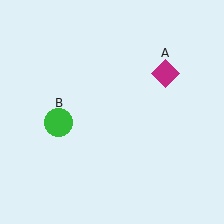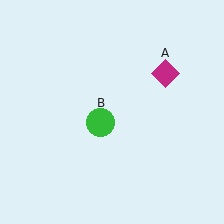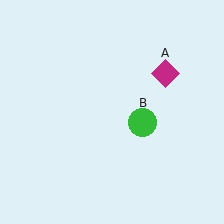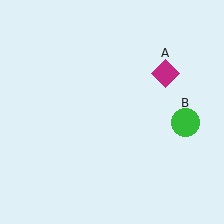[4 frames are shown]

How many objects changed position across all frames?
1 object changed position: green circle (object B).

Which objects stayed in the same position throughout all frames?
Magenta diamond (object A) remained stationary.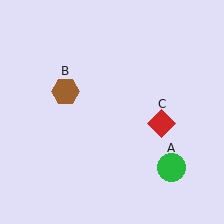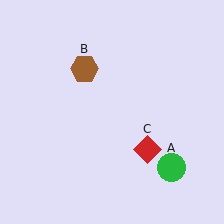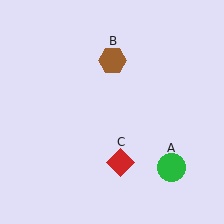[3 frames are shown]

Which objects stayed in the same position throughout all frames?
Green circle (object A) remained stationary.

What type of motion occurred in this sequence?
The brown hexagon (object B), red diamond (object C) rotated clockwise around the center of the scene.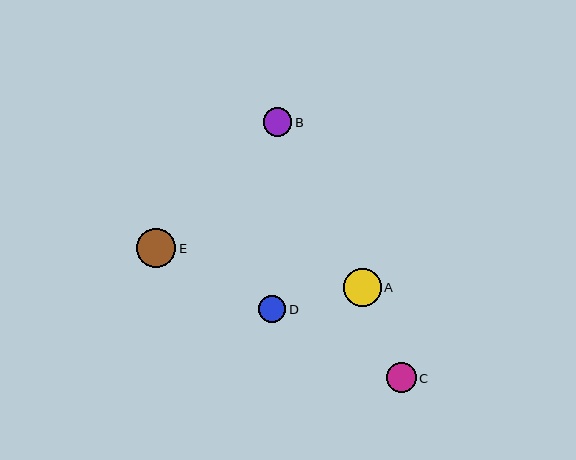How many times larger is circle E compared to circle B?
Circle E is approximately 1.4 times the size of circle B.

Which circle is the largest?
Circle E is the largest with a size of approximately 39 pixels.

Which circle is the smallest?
Circle D is the smallest with a size of approximately 27 pixels.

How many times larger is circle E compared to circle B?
Circle E is approximately 1.4 times the size of circle B.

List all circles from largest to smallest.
From largest to smallest: E, A, C, B, D.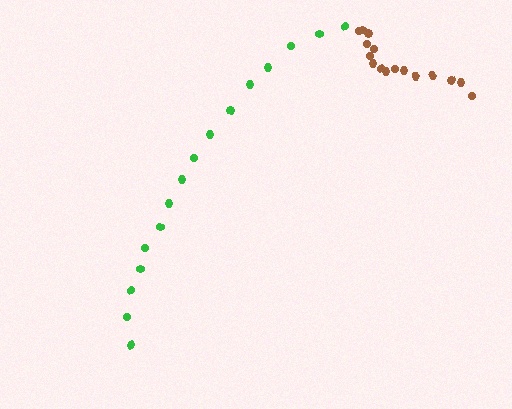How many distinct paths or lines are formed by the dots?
There are 2 distinct paths.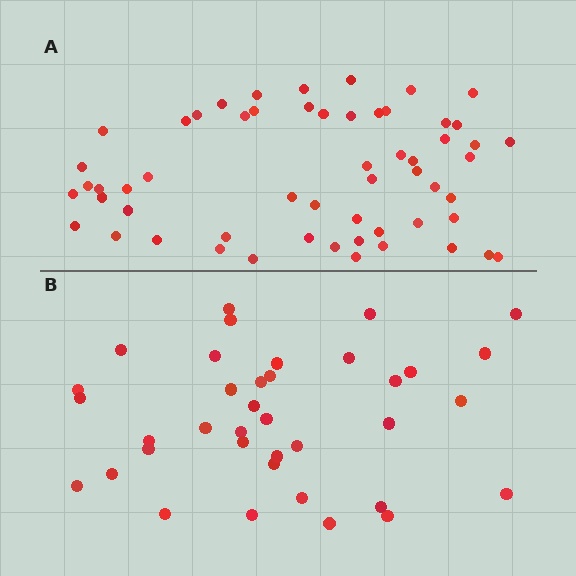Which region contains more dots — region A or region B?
Region A (the top region) has more dots.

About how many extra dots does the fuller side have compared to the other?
Region A has approximately 20 more dots than region B.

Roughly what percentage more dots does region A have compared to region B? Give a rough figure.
About 55% more.